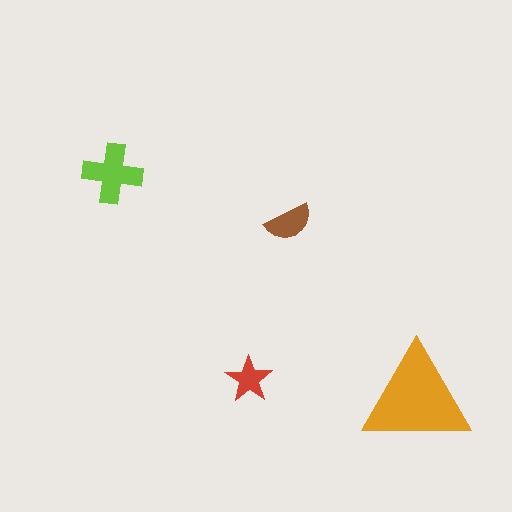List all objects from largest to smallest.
The orange triangle, the lime cross, the brown semicircle, the red star.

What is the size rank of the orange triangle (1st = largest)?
1st.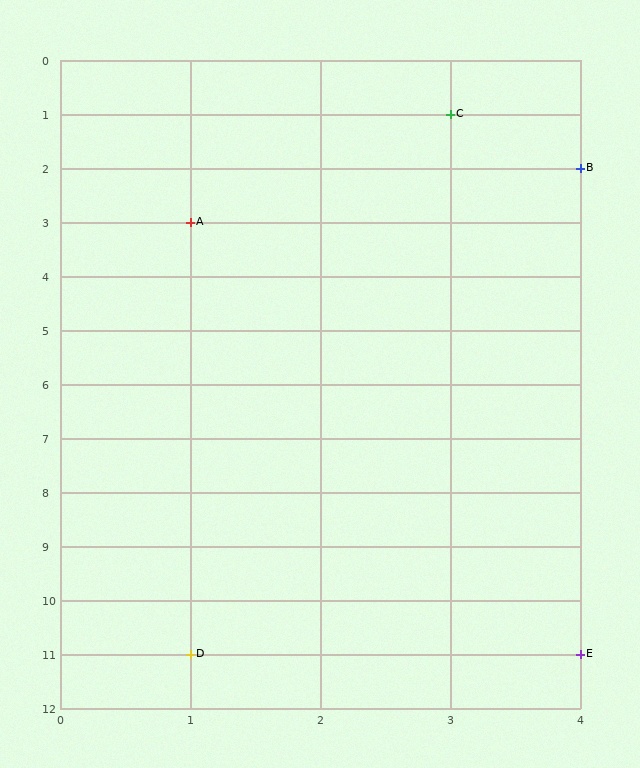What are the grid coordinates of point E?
Point E is at grid coordinates (4, 11).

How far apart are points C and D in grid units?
Points C and D are 2 columns and 10 rows apart (about 10.2 grid units diagonally).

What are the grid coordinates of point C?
Point C is at grid coordinates (3, 1).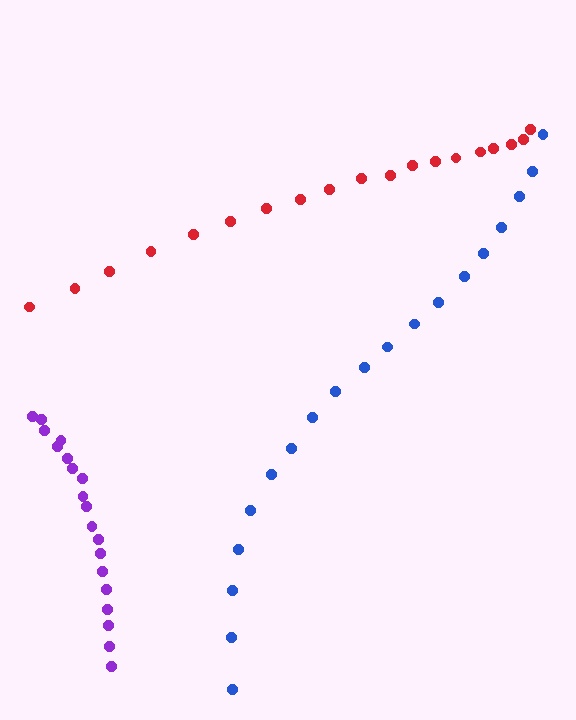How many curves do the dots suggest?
There are 3 distinct paths.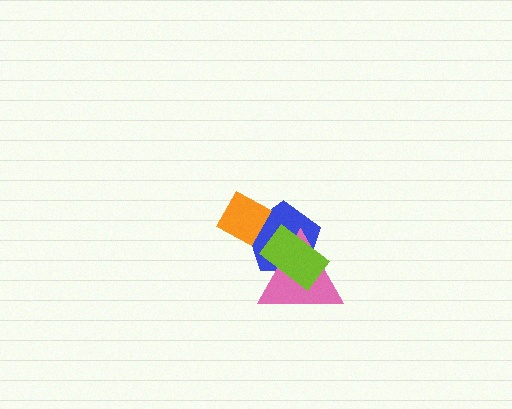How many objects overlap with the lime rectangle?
2 objects overlap with the lime rectangle.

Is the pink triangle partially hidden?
Yes, it is partially covered by another shape.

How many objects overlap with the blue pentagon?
3 objects overlap with the blue pentagon.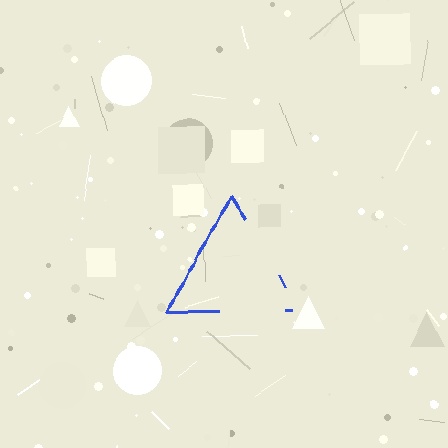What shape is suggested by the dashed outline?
The dashed outline suggests a triangle.